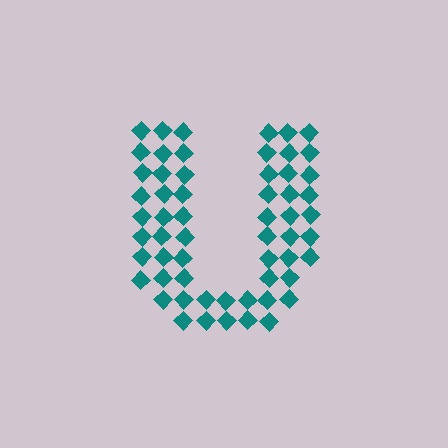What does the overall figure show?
The overall figure shows the letter U.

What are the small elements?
The small elements are diamonds.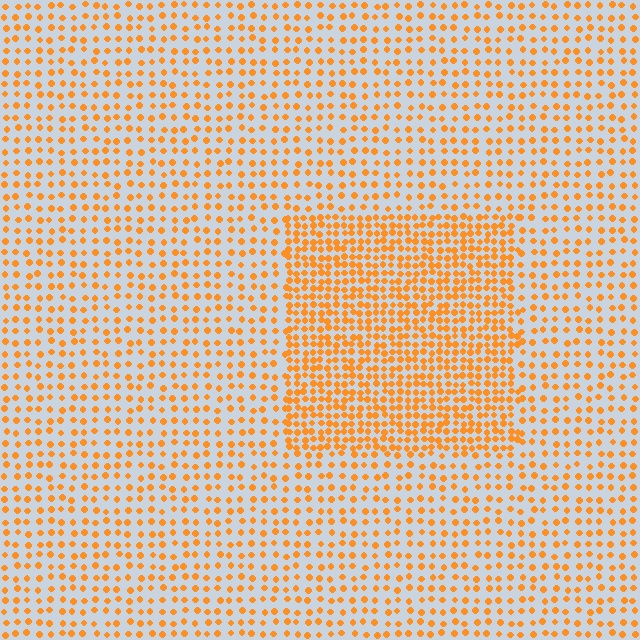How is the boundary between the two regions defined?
The boundary is defined by a change in element density (approximately 2.0x ratio). All elements are the same color, size, and shape.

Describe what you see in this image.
The image contains small orange elements arranged at two different densities. A rectangle-shaped region is visible where the elements are more densely packed than the surrounding area.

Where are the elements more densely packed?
The elements are more densely packed inside the rectangle boundary.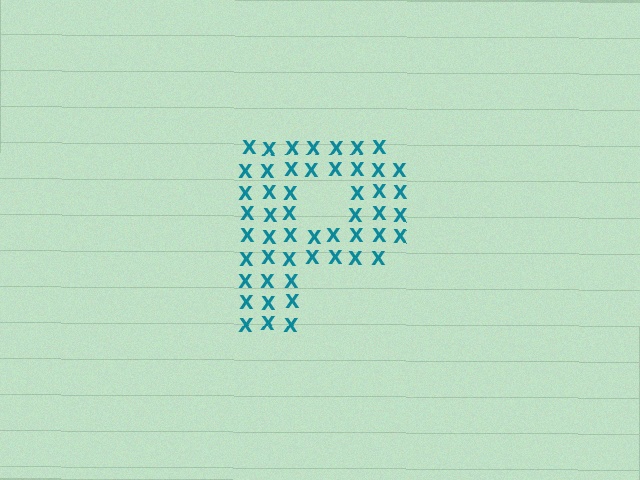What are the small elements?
The small elements are letter X's.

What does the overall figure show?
The overall figure shows the letter P.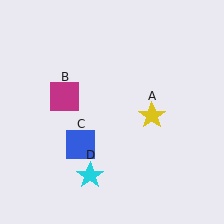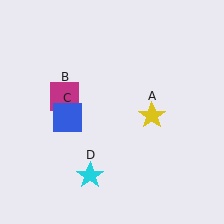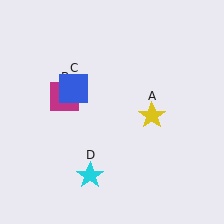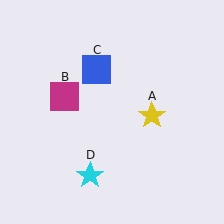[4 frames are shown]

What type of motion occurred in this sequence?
The blue square (object C) rotated clockwise around the center of the scene.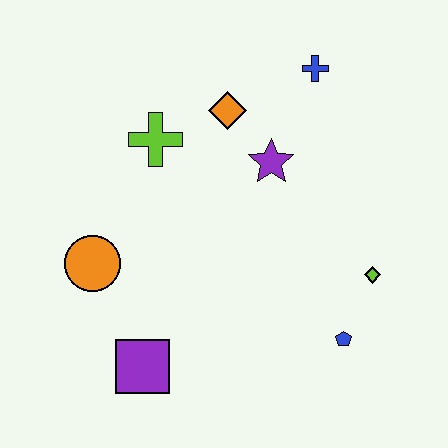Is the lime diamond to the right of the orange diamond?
Yes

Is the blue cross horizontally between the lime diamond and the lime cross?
Yes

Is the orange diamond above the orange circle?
Yes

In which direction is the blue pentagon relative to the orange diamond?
The blue pentagon is below the orange diamond.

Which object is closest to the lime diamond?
The blue pentagon is closest to the lime diamond.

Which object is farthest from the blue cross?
The purple square is farthest from the blue cross.